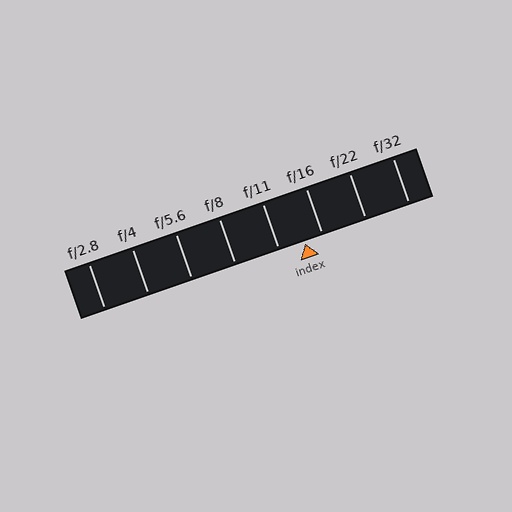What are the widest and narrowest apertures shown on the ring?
The widest aperture shown is f/2.8 and the narrowest is f/32.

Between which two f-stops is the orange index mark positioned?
The index mark is between f/11 and f/16.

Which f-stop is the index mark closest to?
The index mark is closest to f/16.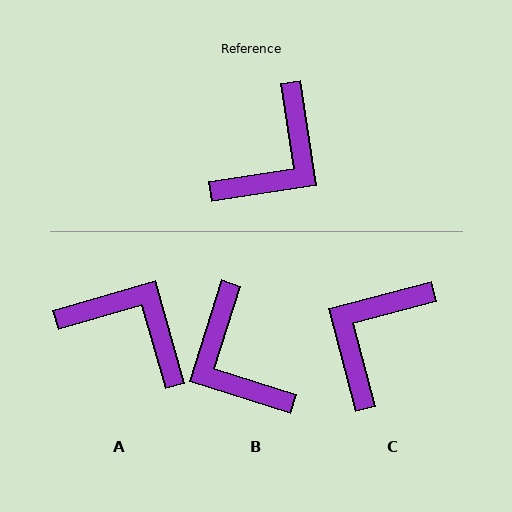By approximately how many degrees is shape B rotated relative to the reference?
Approximately 116 degrees clockwise.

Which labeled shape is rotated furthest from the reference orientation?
C, about 174 degrees away.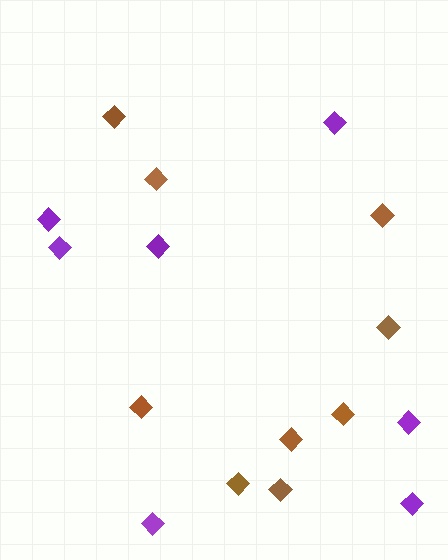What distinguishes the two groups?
There are 2 groups: one group of brown diamonds (9) and one group of purple diamonds (7).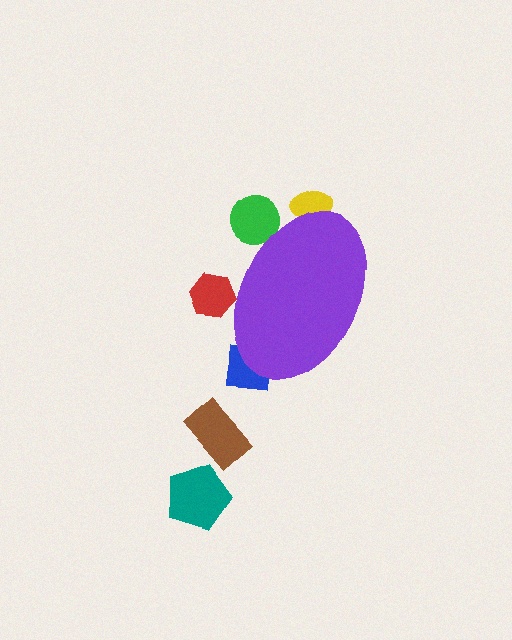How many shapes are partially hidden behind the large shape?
4 shapes are partially hidden.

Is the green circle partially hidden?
Yes, the green circle is partially hidden behind the purple ellipse.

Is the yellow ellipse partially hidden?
Yes, the yellow ellipse is partially hidden behind the purple ellipse.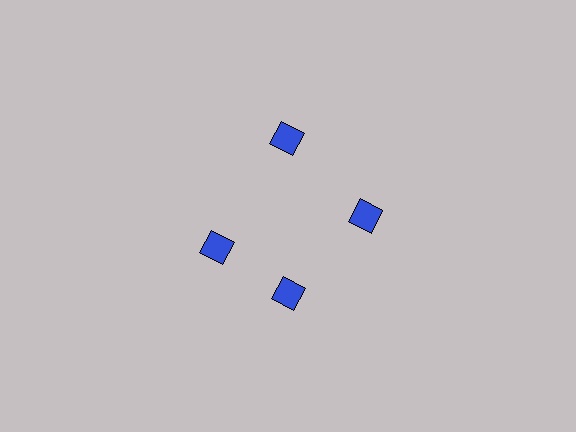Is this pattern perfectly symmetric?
No. The 4 blue squares are arranged in a ring, but one element near the 9 o'clock position is rotated out of alignment along the ring, breaking the 4-fold rotational symmetry.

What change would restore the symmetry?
The symmetry would be restored by rotating it back into even spacing with its neighbors so that all 4 squares sit at equal angles and equal distance from the center.